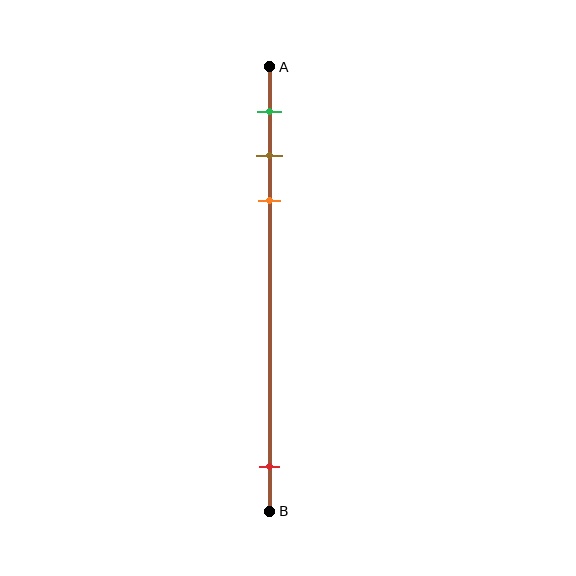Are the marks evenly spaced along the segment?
No, the marks are not evenly spaced.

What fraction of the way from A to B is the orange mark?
The orange mark is approximately 30% (0.3) of the way from A to B.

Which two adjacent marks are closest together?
The brown and orange marks are the closest adjacent pair.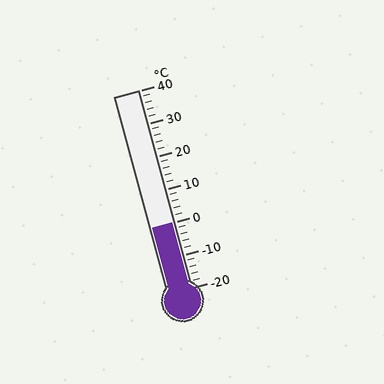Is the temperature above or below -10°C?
The temperature is above -10°C.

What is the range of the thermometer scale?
The thermometer scale ranges from -20°C to 40°C.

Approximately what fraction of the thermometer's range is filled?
The thermometer is filled to approximately 35% of its range.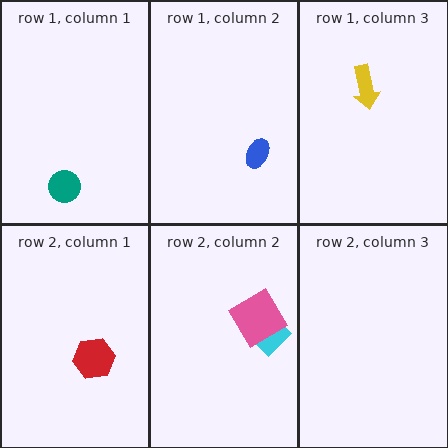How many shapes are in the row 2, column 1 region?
1.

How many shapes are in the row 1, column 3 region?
1.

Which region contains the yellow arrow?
The row 1, column 3 region.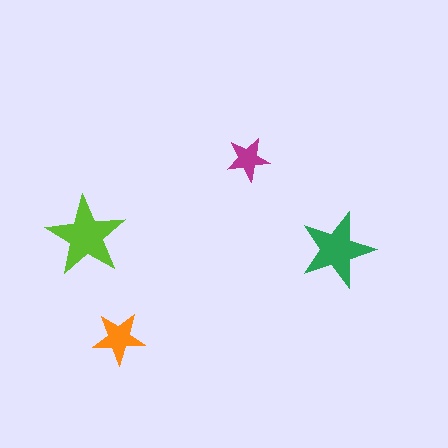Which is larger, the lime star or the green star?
The lime one.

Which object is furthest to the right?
The green star is rightmost.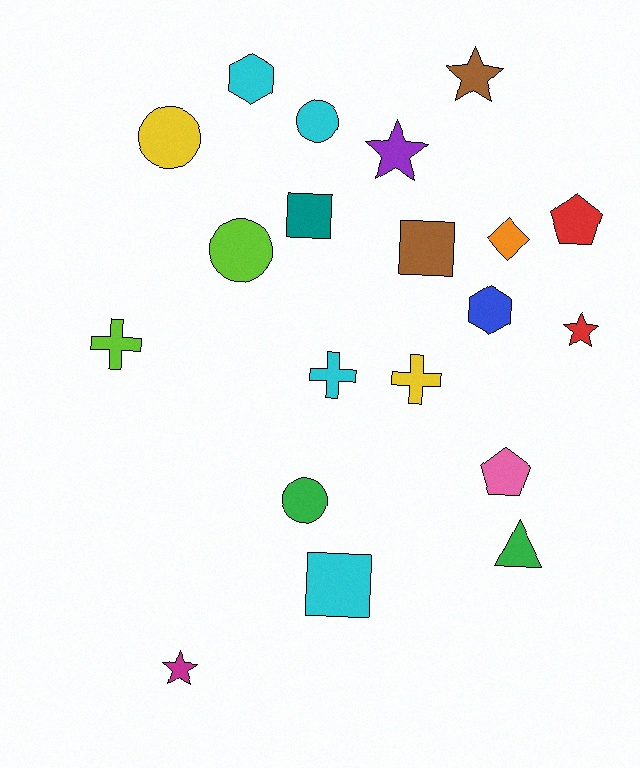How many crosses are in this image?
There are 3 crosses.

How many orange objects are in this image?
There is 1 orange object.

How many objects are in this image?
There are 20 objects.